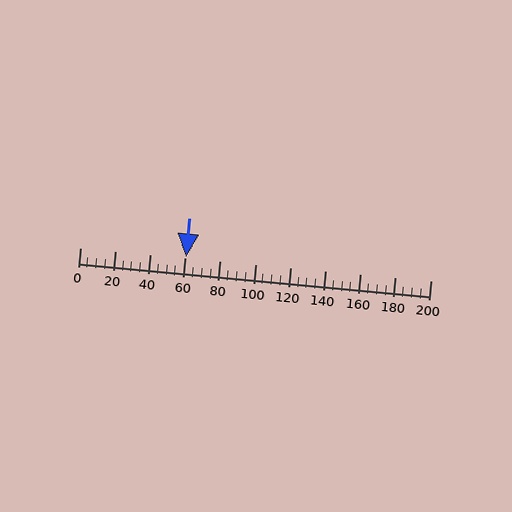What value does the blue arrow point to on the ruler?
The blue arrow points to approximately 61.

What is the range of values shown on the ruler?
The ruler shows values from 0 to 200.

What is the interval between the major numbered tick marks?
The major tick marks are spaced 20 units apart.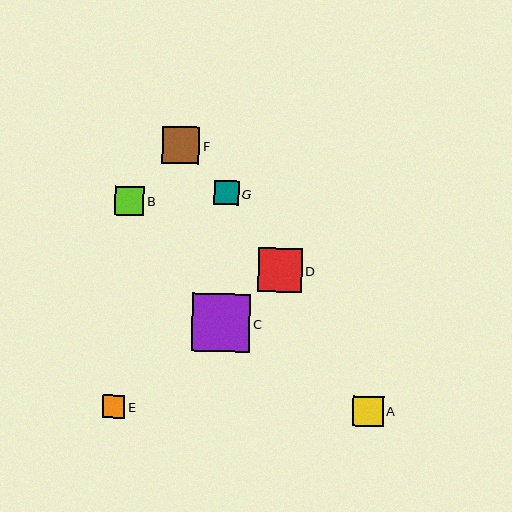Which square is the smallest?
Square E is the smallest with a size of approximately 22 pixels.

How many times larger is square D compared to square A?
Square D is approximately 1.5 times the size of square A.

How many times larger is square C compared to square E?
Square C is approximately 2.6 times the size of square E.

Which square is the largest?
Square C is the largest with a size of approximately 58 pixels.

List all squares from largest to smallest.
From largest to smallest: C, D, F, A, B, G, E.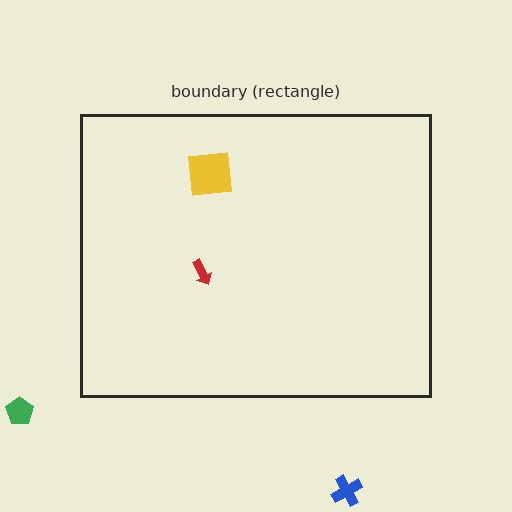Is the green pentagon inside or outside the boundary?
Outside.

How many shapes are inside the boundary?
2 inside, 2 outside.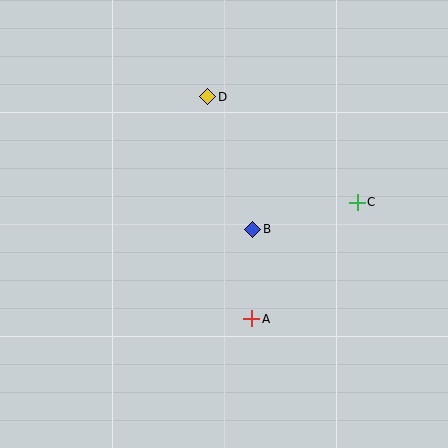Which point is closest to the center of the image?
Point B at (253, 229) is closest to the center.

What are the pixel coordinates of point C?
Point C is at (357, 202).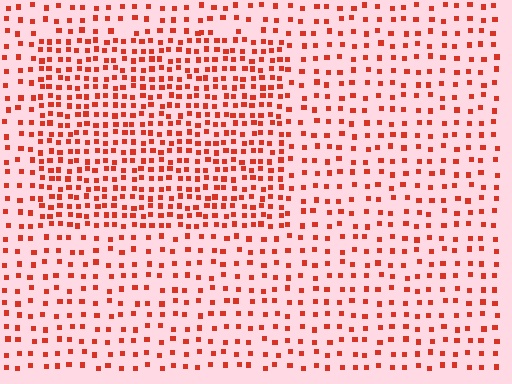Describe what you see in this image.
The image contains small red elements arranged at two different densities. A rectangle-shaped region is visible where the elements are more densely packed than the surrounding area.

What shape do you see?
I see a rectangle.